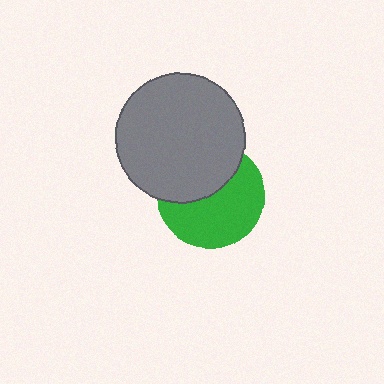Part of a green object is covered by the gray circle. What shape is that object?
It is a circle.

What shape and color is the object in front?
The object in front is a gray circle.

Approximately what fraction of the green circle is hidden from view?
Roughly 42% of the green circle is hidden behind the gray circle.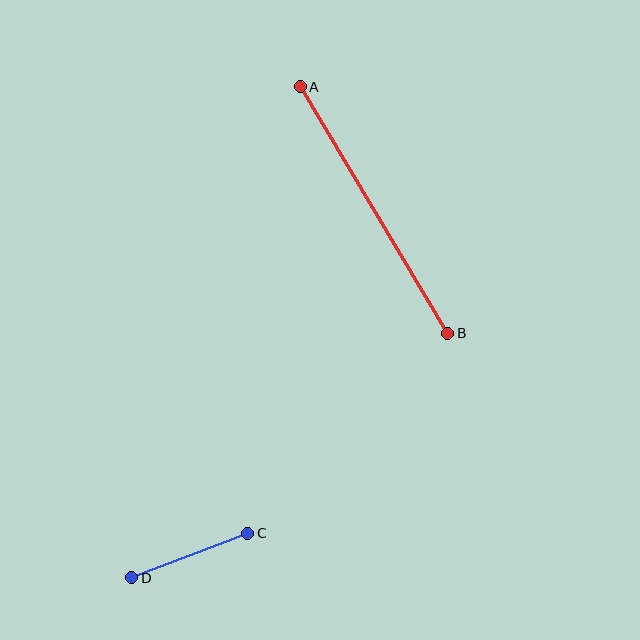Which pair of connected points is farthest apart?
Points A and B are farthest apart.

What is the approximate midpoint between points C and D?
The midpoint is at approximately (190, 555) pixels.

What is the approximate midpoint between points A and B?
The midpoint is at approximately (374, 210) pixels.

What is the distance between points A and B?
The distance is approximately 287 pixels.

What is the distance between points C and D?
The distance is approximately 124 pixels.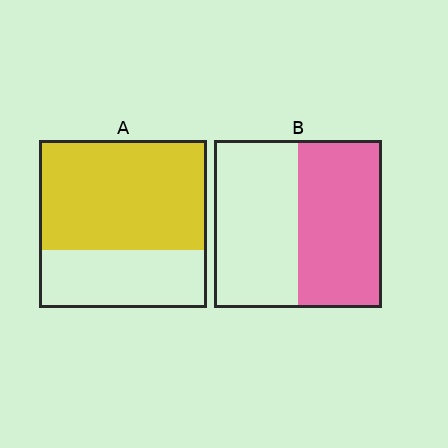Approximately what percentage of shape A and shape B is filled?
A is approximately 65% and B is approximately 50%.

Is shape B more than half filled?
Roughly half.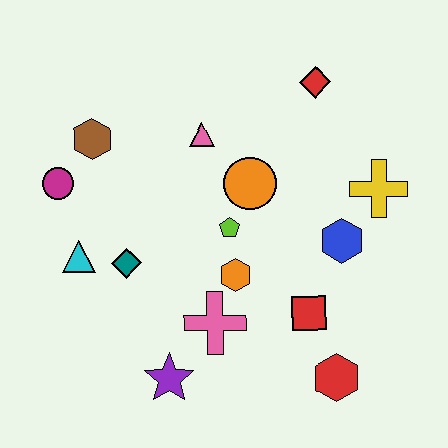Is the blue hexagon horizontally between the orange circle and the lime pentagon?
No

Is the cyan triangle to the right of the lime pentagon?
No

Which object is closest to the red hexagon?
The red square is closest to the red hexagon.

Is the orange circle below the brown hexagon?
Yes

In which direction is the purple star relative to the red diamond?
The purple star is below the red diamond.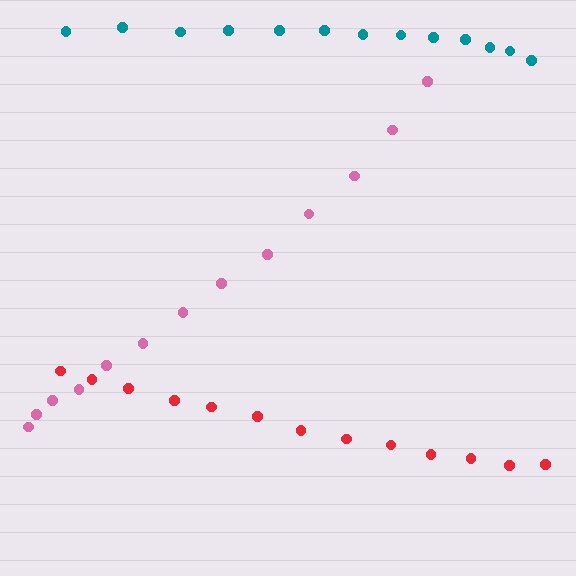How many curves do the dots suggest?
There are 3 distinct paths.